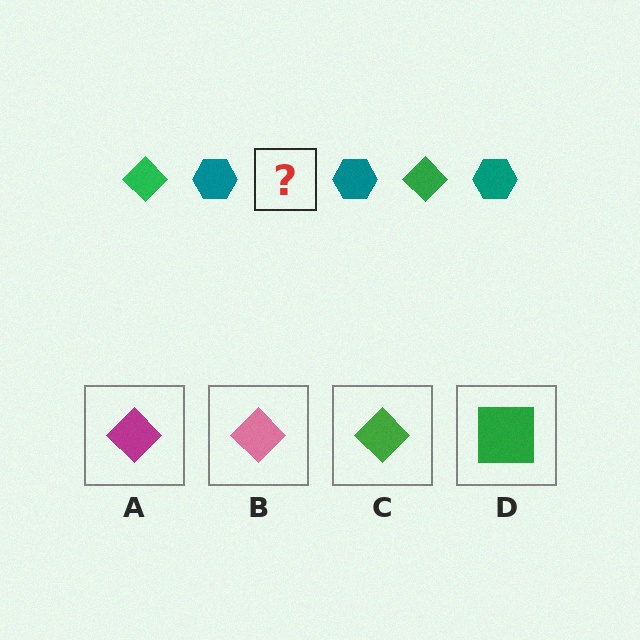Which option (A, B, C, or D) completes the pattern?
C.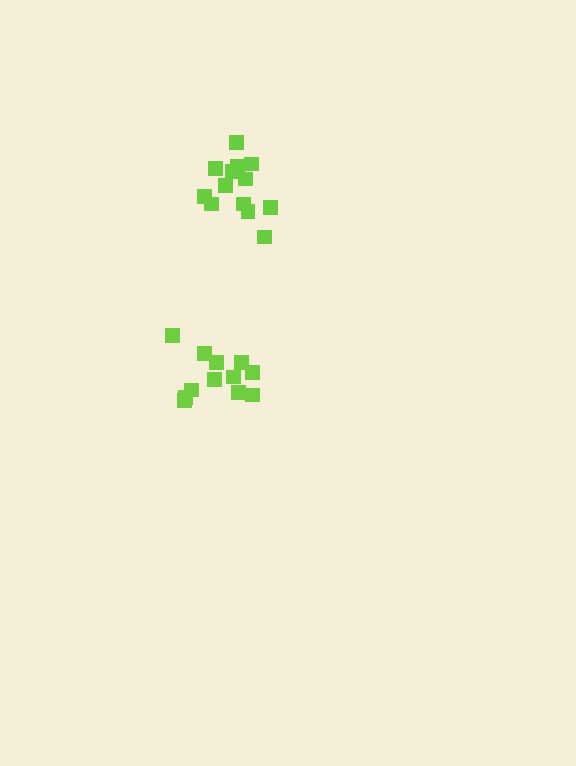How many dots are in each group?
Group 1: 13 dots, Group 2: 12 dots (25 total).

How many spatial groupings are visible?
There are 2 spatial groupings.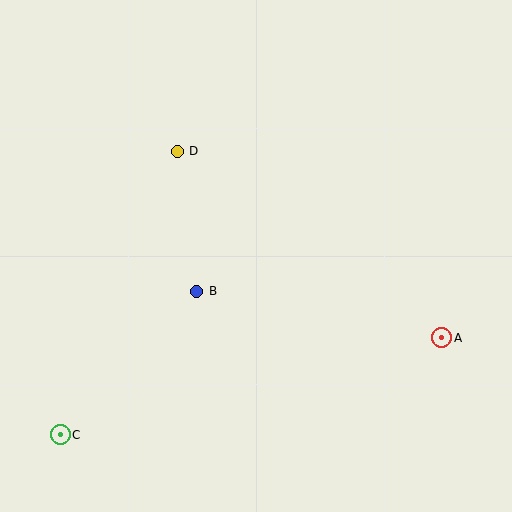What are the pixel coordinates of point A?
Point A is at (442, 338).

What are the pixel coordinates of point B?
Point B is at (196, 291).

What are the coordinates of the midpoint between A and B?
The midpoint between A and B is at (319, 315).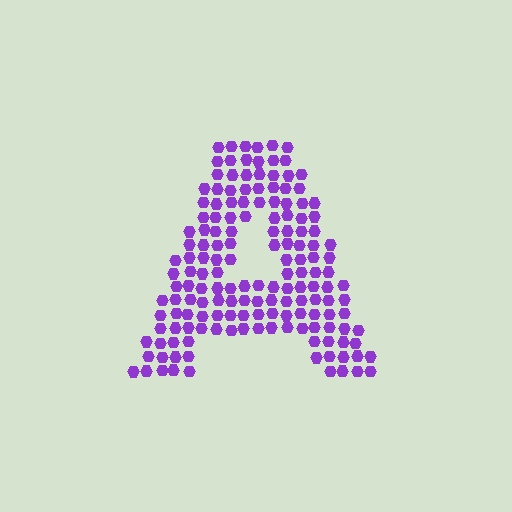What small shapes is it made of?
It is made of small hexagons.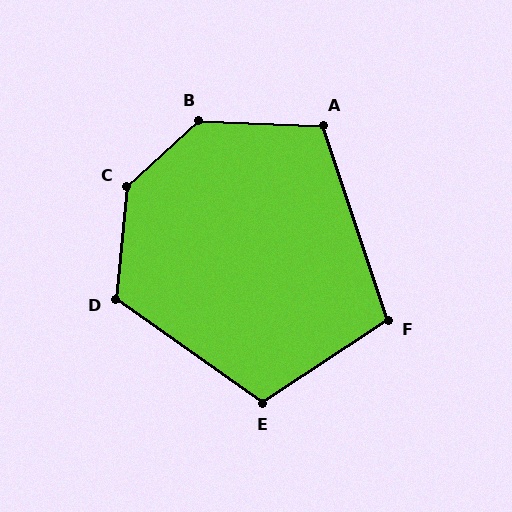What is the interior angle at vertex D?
Approximately 120 degrees (obtuse).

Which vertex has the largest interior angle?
C, at approximately 138 degrees.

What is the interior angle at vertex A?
Approximately 110 degrees (obtuse).